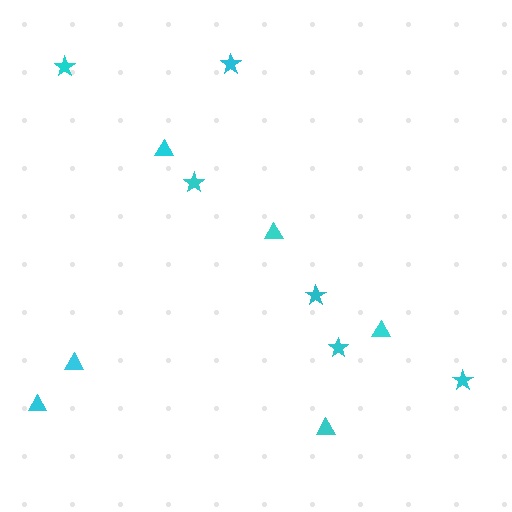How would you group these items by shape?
There are 2 groups: one group of stars (6) and one group of triangles (6).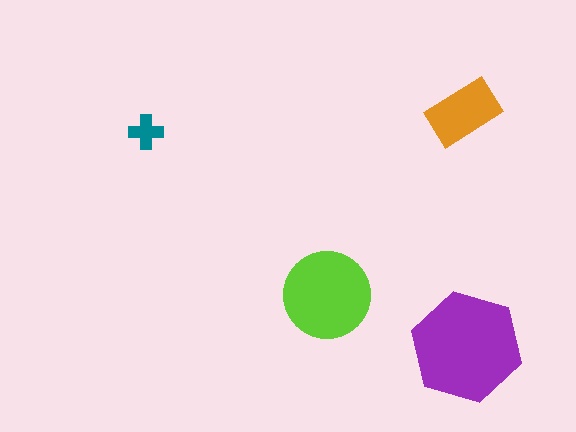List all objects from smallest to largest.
The teal cross, the orange rectangle, the lime circle, the purple hexagon.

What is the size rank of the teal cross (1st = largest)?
4th.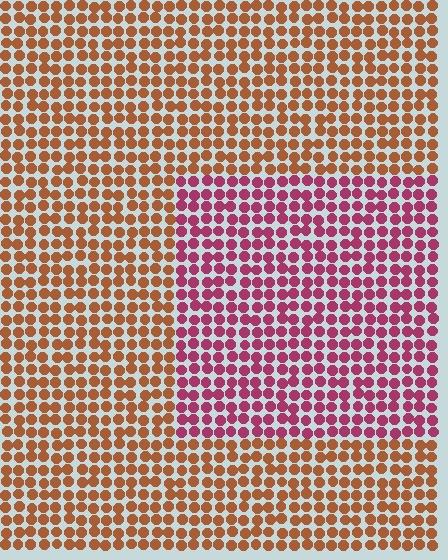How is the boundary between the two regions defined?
The boundary is defined purely by a slight shift in hue (about 49 degrees). Spacing, size, and orientation are identical on both sides.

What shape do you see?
I see a rectangle.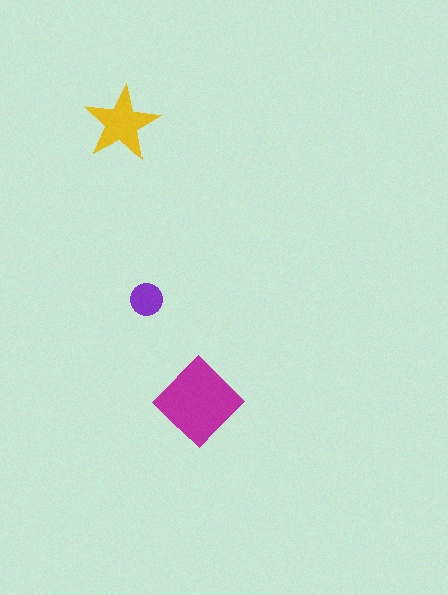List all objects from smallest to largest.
The purple circle, the yellow star, the magenta diamond.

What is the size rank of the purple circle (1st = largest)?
3rd.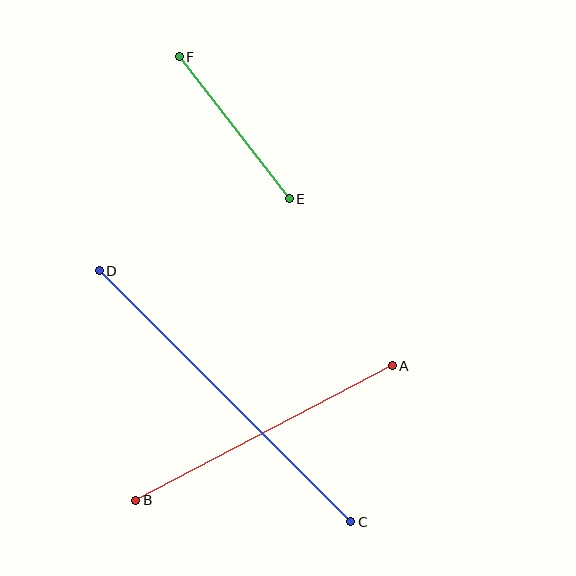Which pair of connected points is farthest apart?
Points C and D are farthest apart.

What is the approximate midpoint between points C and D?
The midpoint is at approximately (225, 396) pixels.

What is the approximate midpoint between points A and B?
The midpoint is at approximately (264, 433) pixels.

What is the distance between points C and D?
The distance is approximately 355 pixels.